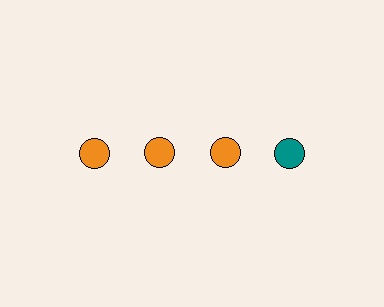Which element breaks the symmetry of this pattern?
The teal circle in the top row, second from right column breaks the symmetry. All other shapes are orange circles.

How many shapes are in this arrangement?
There are 4 shapes arranged in a grid pattern.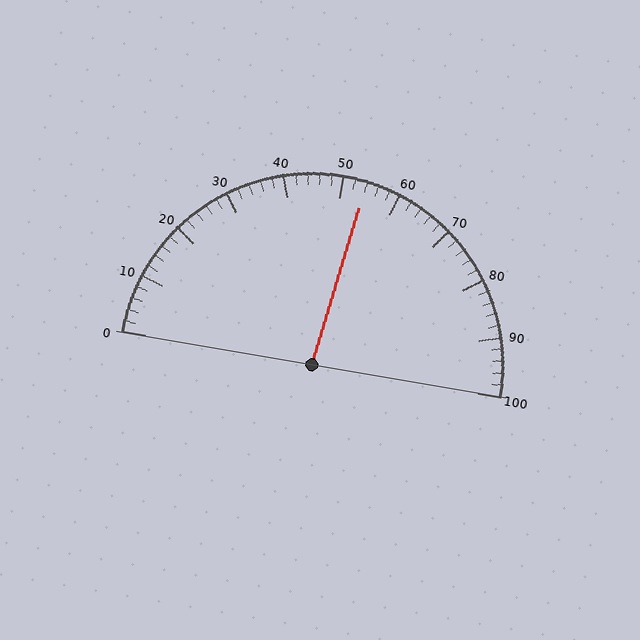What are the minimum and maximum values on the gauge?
The gauge ranges from 0 to 100.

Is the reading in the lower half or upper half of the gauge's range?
The reading is in the upper half of the range (0 to 100).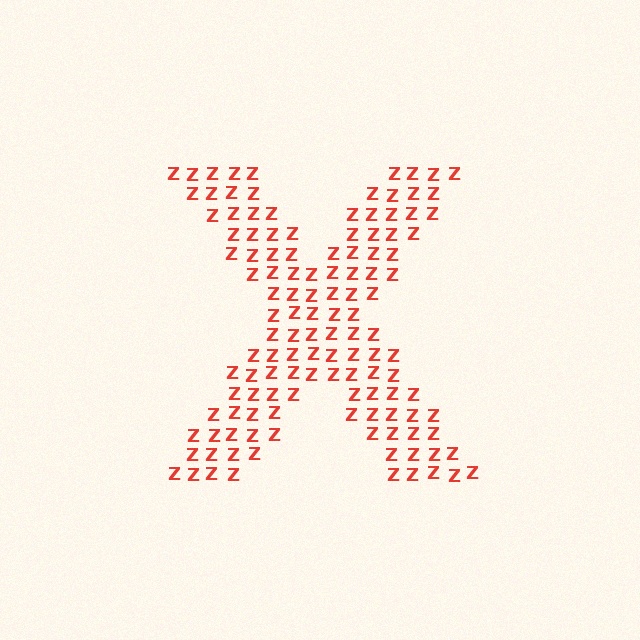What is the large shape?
The large shape is the letter X.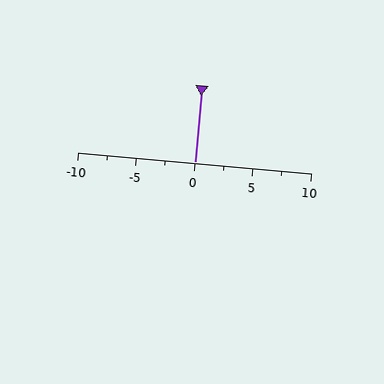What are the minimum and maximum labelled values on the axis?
The axis runs from -10 to 10.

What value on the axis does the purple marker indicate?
The marker indicates approximately 0.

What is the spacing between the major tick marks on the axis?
The major ticks are spaced 5 apart.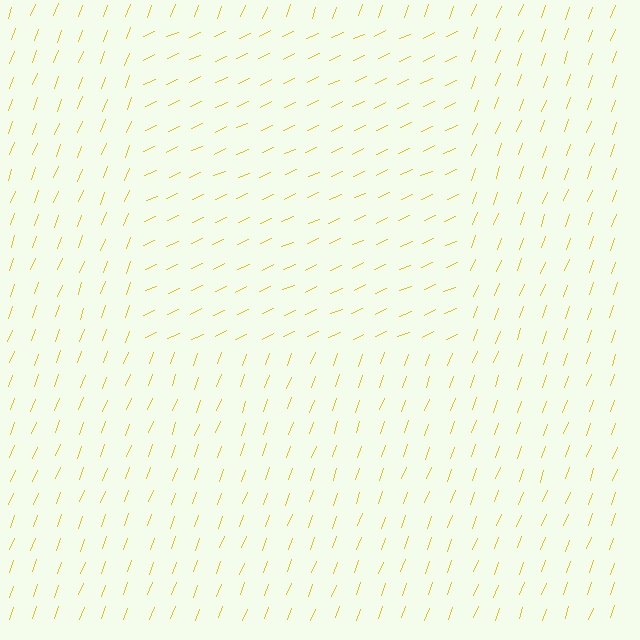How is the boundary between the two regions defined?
The boundary is defined purely by a change in line orientation (approximately 45 degrees difference). All lines are the same color and thickness.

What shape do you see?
I see a rectangle.